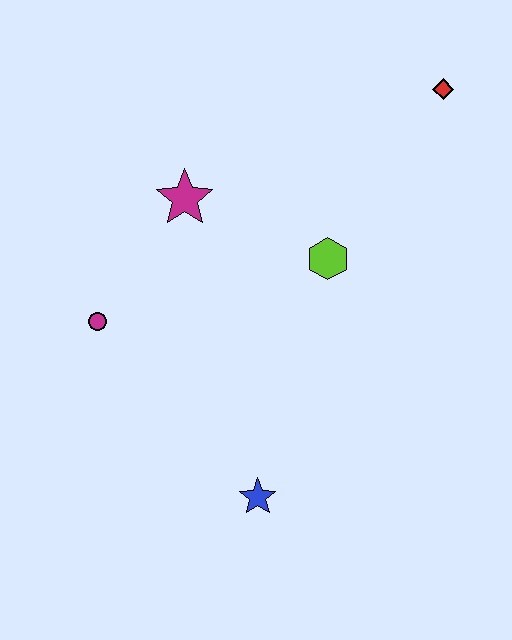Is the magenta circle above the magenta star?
No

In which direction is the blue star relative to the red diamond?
The blue star is below the red diamond.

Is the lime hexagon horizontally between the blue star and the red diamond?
Yes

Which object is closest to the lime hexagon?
The magenta star is closest to the lime hexagon.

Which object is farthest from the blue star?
The red diamond is farthest from the blue star.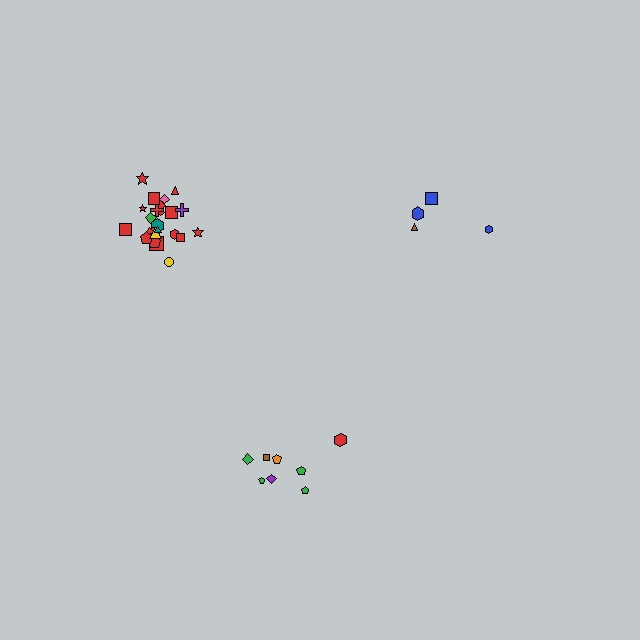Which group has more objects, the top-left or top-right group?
The top-left group.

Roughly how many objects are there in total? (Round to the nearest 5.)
Roughly 35 objects in total.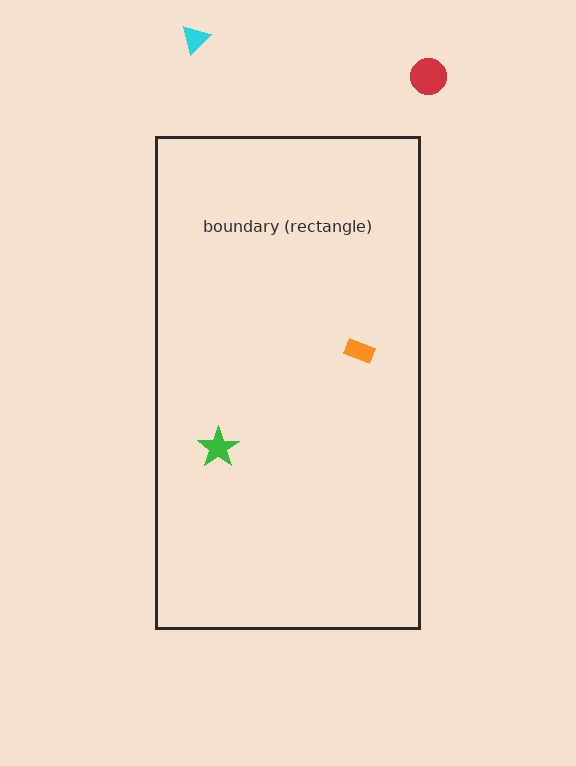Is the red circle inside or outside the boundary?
Outside.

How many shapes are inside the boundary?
2 inside, 2 outside.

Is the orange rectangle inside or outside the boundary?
Inside.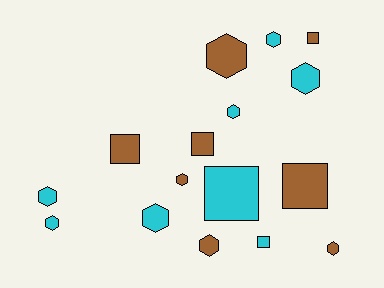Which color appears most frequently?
Brown, with 8 objects.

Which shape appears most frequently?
Hexagon, with 10 objects.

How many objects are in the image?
There are 16 objects.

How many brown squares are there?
There are 4 brown squares.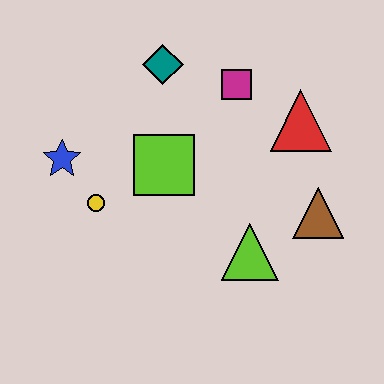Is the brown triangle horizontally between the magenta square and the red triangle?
No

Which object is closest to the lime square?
The yellow circle is closest to the lime square.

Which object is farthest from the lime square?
The brown triangle is farthest from the lime square.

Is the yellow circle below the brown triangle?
No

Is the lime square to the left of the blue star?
No